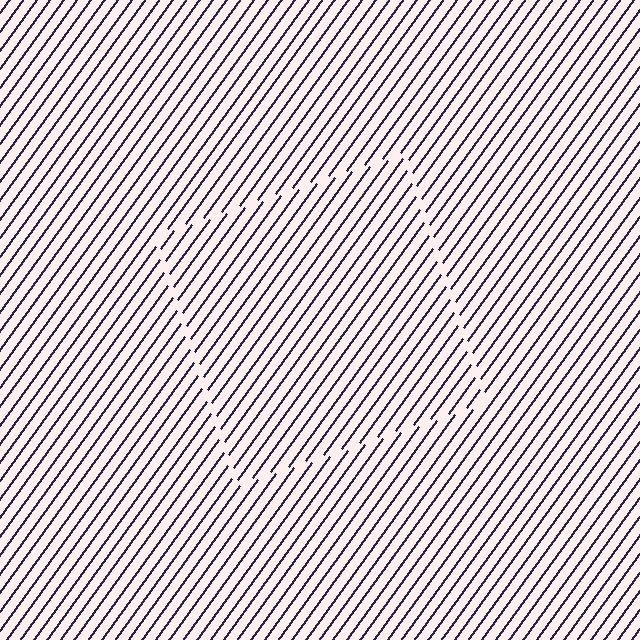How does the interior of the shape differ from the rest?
The interior of the shape contains the same grating, shifted by half a period — the contour is defined by the phase discontinuity where line-ends from the inner and outer gratings abut.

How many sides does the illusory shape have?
4 sides — the line-ends trace a square.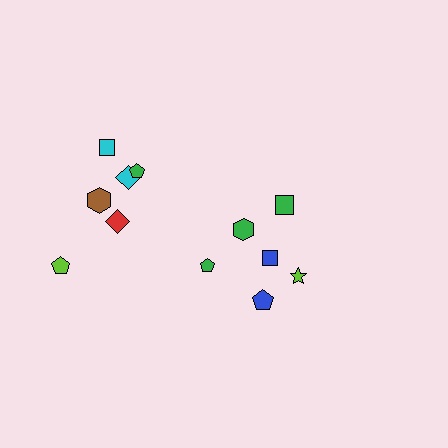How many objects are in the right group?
There are 5 objects.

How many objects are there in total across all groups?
There are 12 objects.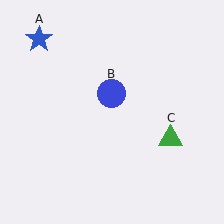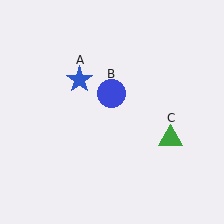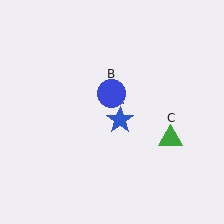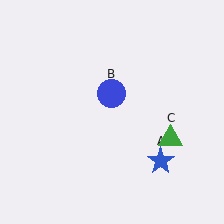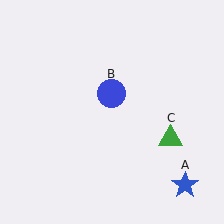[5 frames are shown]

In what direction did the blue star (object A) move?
The blue star (object A) moved down and to the right.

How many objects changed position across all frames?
1 object changed position: blue star (object A).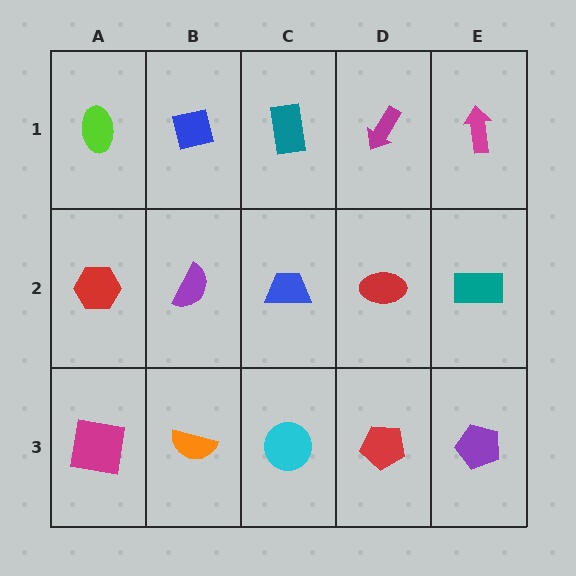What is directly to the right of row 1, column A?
A blue square.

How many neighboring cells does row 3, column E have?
2.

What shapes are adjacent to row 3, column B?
A purple semicircle (row 2, column B), a magenta square (row 3, column A), a cyan circle (row 3, column C).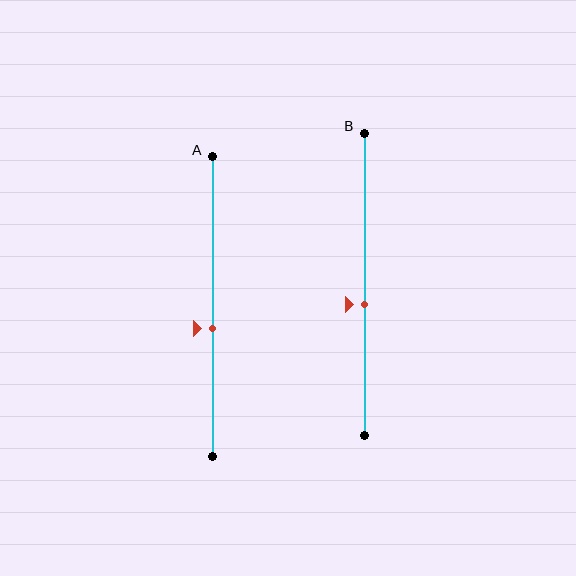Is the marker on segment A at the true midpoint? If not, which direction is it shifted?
No, the marker on segment A is shifted downward by about 7% of the segment length.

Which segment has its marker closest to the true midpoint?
Segment B has its marker closest to the true midpoint.